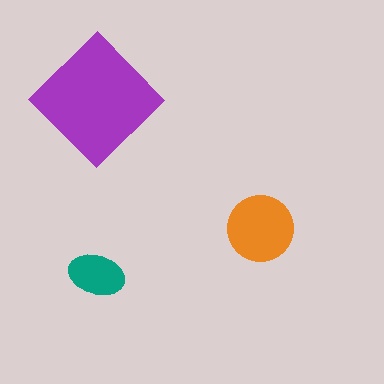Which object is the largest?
The purple diamond.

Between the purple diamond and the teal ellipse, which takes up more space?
The purple diamond.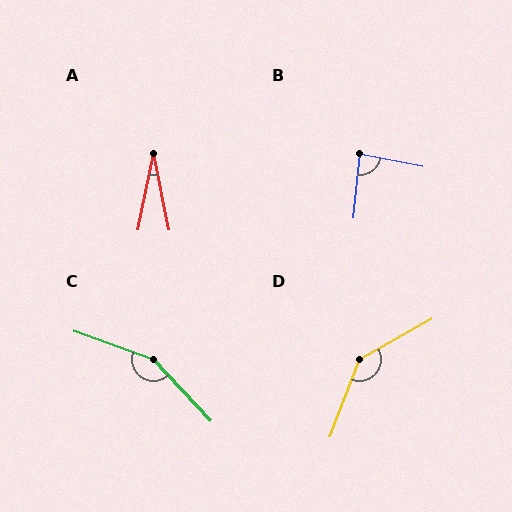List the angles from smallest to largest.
A (23°), B (85°), D (140°), C (153°).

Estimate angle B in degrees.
Approximately 85 degrees.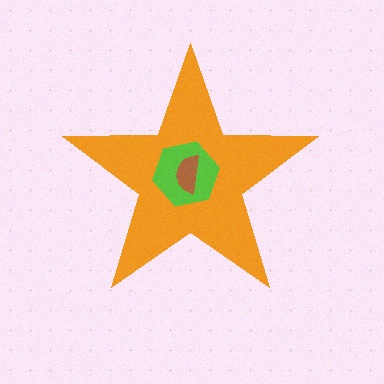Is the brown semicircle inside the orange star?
Yes.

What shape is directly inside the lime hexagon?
The brown semicircle.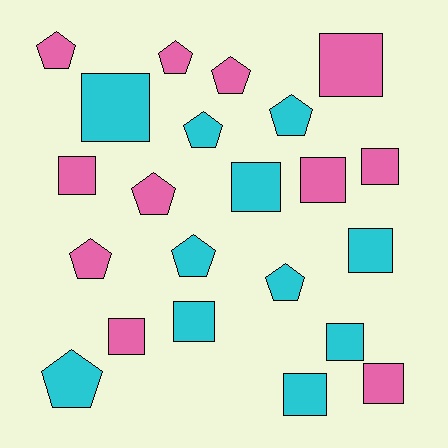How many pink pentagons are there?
There are 5 pink pentagons.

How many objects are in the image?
There are 22 objects.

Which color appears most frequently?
Pink, with 11 objects.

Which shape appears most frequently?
Square, with 12 objects.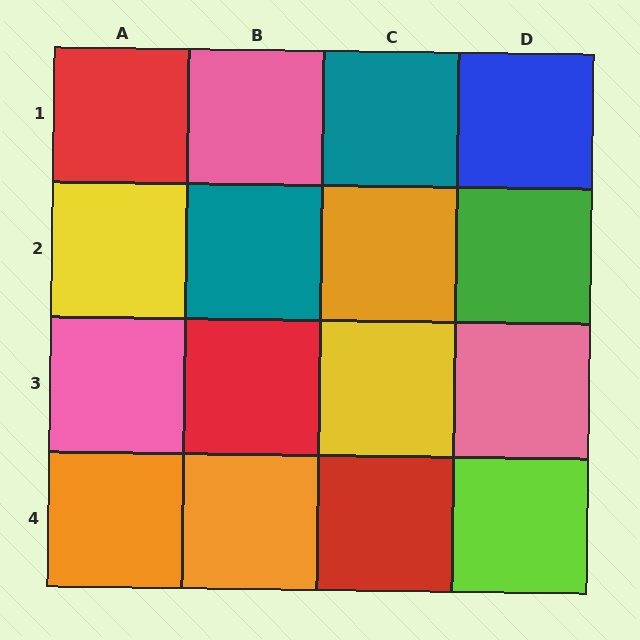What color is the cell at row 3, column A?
Pink.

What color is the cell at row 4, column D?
Lime.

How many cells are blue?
1 cell is blue.